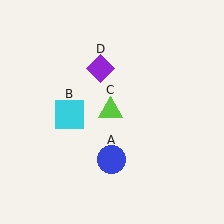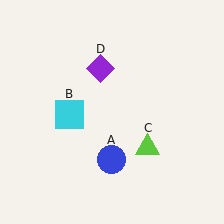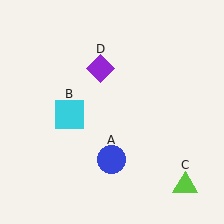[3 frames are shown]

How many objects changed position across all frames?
1 object changed position: lime triangle (object C).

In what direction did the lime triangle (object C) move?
The lime triangle (object C) moved down and to the right.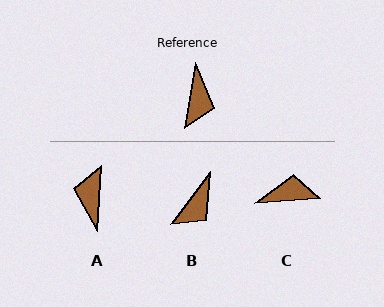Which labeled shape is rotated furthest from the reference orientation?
A, about 174 degrees away.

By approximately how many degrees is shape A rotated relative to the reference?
Approximately 174 degrees clockwise.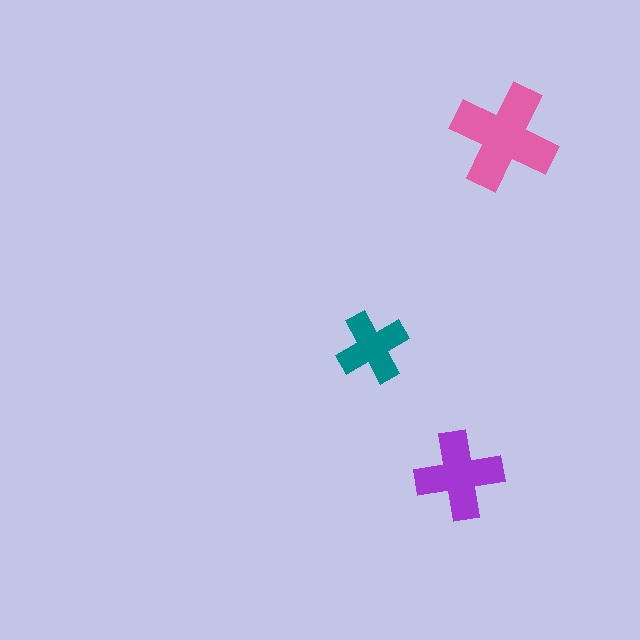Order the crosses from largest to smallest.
the pink one, the purple one, the teal one.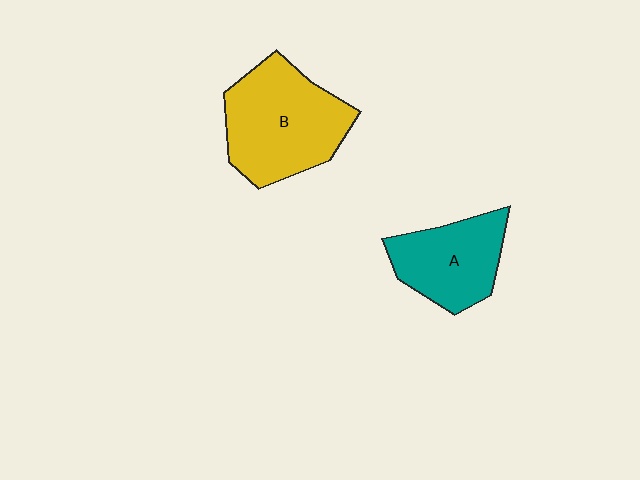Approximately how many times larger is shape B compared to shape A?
Approximately 1.4 times.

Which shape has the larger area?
Shape B (yellow).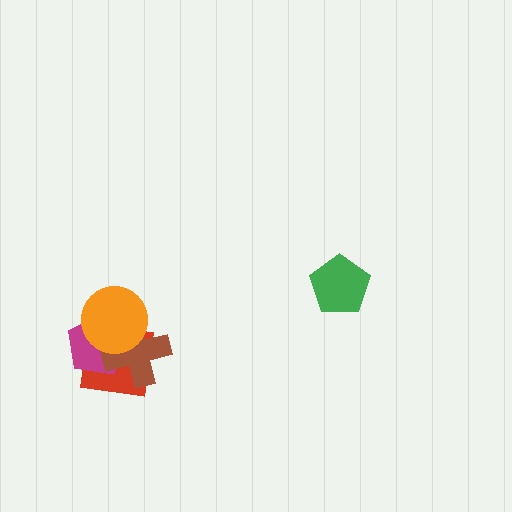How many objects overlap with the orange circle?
3 objects overlap with the orange circle.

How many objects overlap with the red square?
3 objects overlap with the red square.